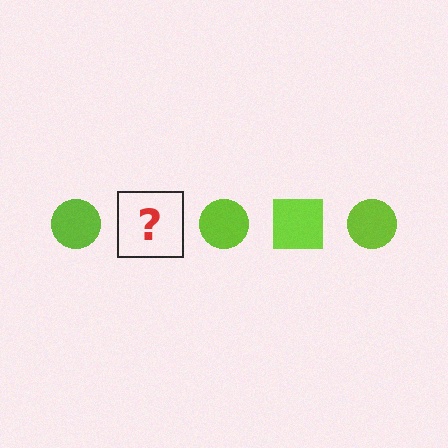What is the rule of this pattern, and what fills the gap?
The rule is that the pattern cycles through circle, square shapes in lime. The gap should be filled with a lime square.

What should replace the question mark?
The question mark should be replaced with a lime square.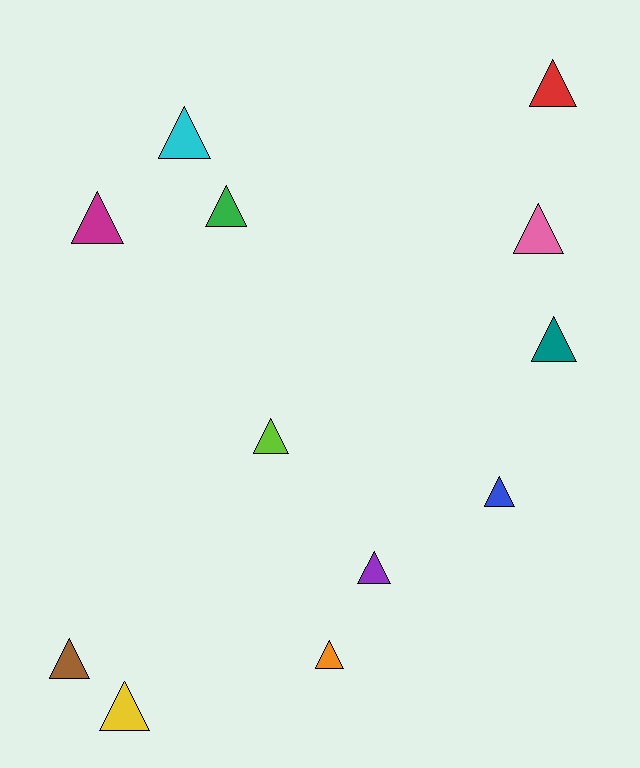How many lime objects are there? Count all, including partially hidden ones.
There is 1 lime object.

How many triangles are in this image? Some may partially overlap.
There are 12 triangles.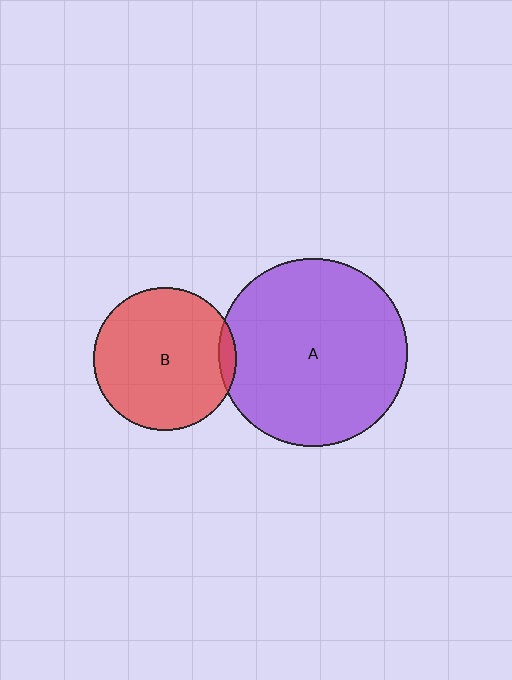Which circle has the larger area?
Circle A (purple).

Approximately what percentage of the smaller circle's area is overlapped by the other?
Approximately 5%.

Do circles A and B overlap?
Yes.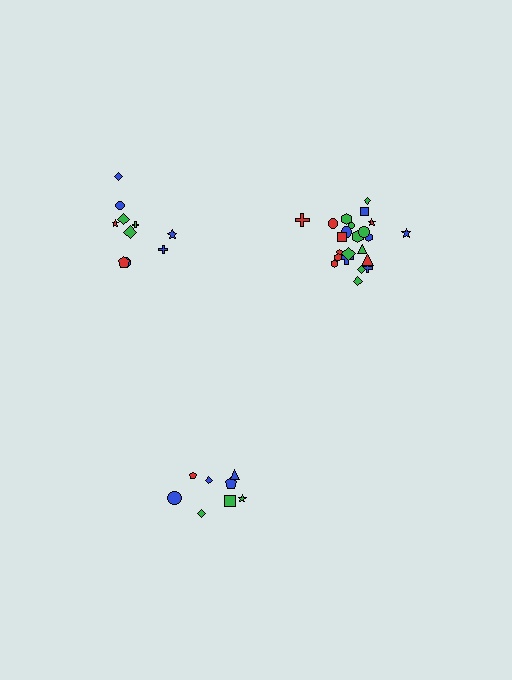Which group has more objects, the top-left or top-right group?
The top-right group.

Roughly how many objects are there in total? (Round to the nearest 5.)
Roughly 45 objects in total.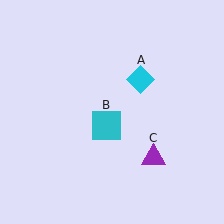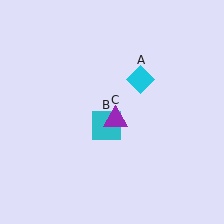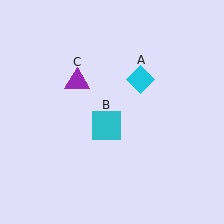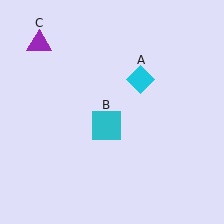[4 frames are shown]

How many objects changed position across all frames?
1 object changed position: purple triangle (object C).